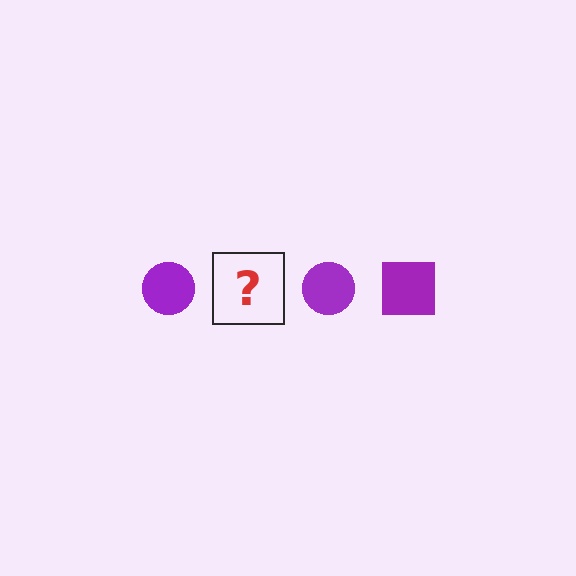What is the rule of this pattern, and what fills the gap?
The rule is that the pattern cycles through circle, square shapes in purple. The gap should be filled with a purple square.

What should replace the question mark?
The question mark should be replaced with a purple square.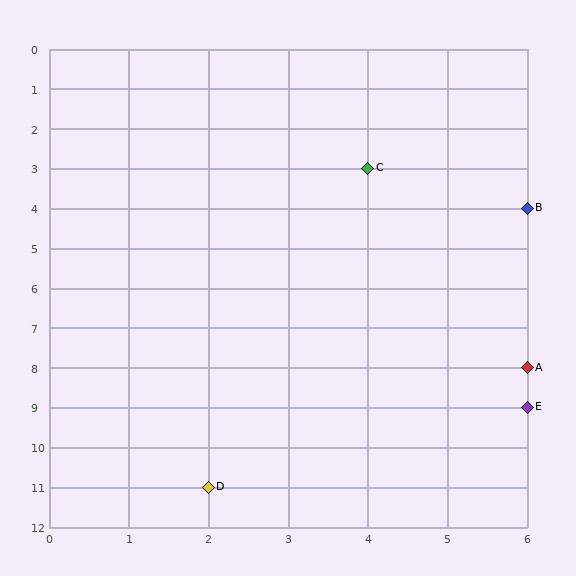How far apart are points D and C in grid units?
Points D and C are 2 columns and 8 rows apart (about 8.2 grid units diagonally).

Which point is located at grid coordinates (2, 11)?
Point D is at (2, 11).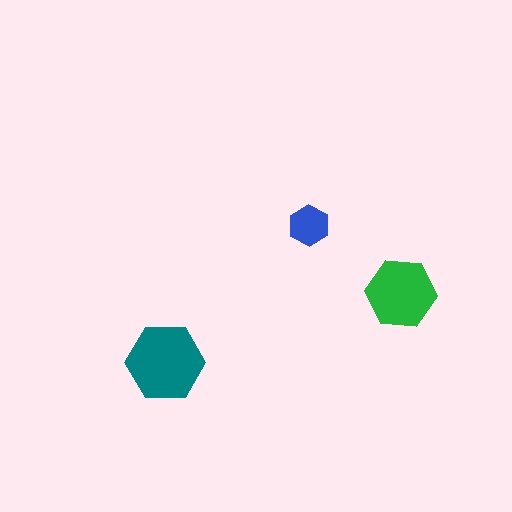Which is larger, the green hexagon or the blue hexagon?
The green one.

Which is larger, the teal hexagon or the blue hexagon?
The teal one.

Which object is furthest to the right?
The green hexagon is rightmost.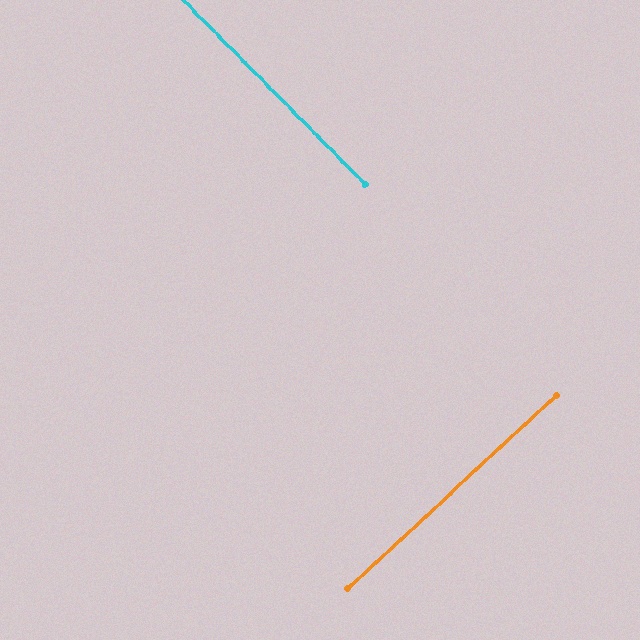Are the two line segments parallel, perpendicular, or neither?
Perpendicular — they meet at approximately 88°.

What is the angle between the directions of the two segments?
Approximately 88 degrees.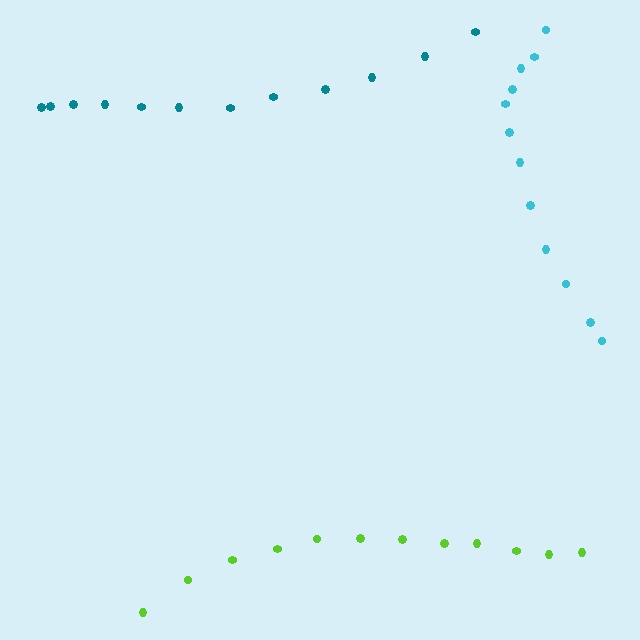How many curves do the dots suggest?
There are 3 distinct paths.